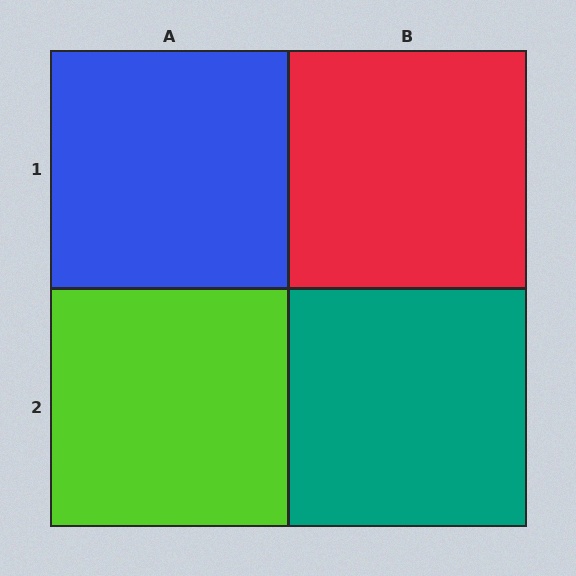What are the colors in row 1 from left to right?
Blue, red.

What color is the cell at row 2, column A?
Lime.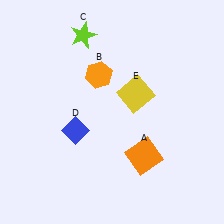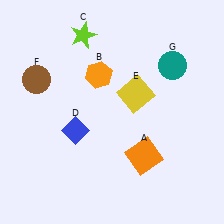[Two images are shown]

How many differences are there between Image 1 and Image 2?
There are 2 differences between the two images.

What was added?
A brown circle (F), a teal circle (G) were added in Image 2.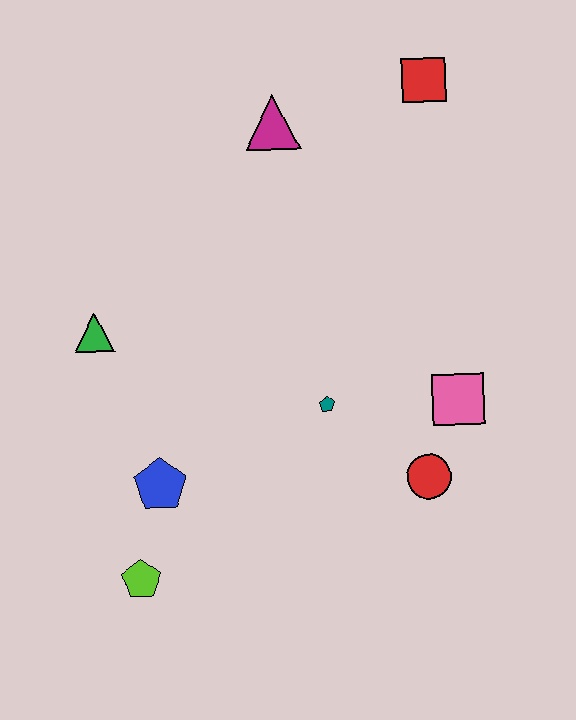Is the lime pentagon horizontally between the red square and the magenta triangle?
No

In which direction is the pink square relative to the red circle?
The pink square is above the red circle.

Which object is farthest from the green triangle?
The red square is farthest from the green triangle.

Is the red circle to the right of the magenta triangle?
Yes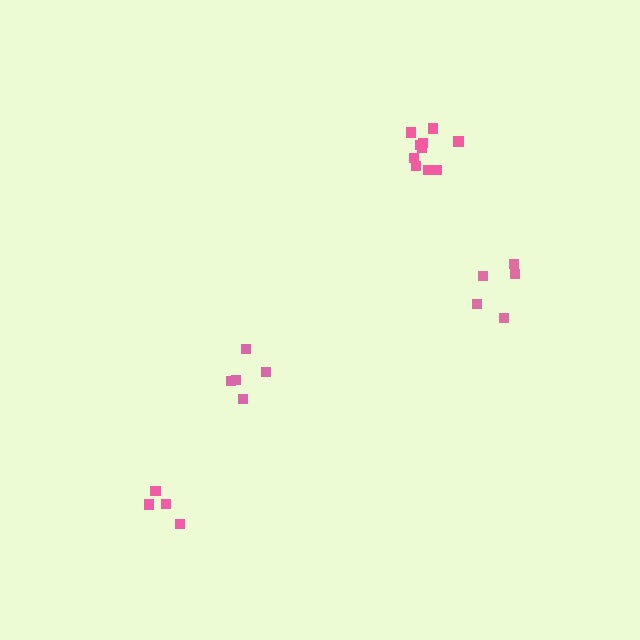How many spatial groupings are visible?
There are 4 spatial groupings.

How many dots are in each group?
Group 1: 10 dots, Group 2: 5 dots, Group 3: 5 dots, Group 4: 5 dots (25 total).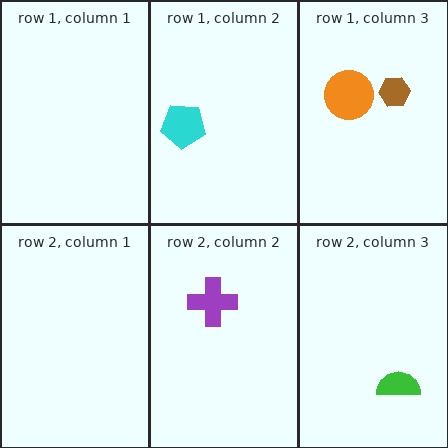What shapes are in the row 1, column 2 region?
The cyan pentagon.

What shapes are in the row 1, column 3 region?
The brown hexagon, the orange circle.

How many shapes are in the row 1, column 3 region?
2.